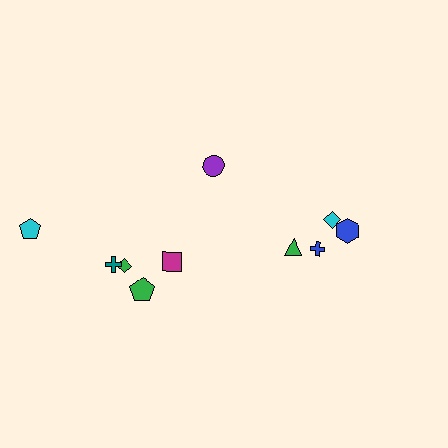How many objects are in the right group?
There are 4 objects.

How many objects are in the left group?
There are 6 objects.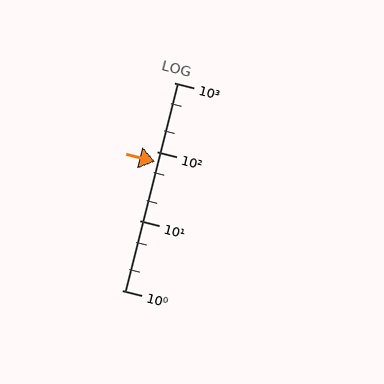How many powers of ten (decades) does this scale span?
The scale spans 3 decades, from 1 to 1000.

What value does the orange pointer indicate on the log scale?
The pointer indicates approximately 73.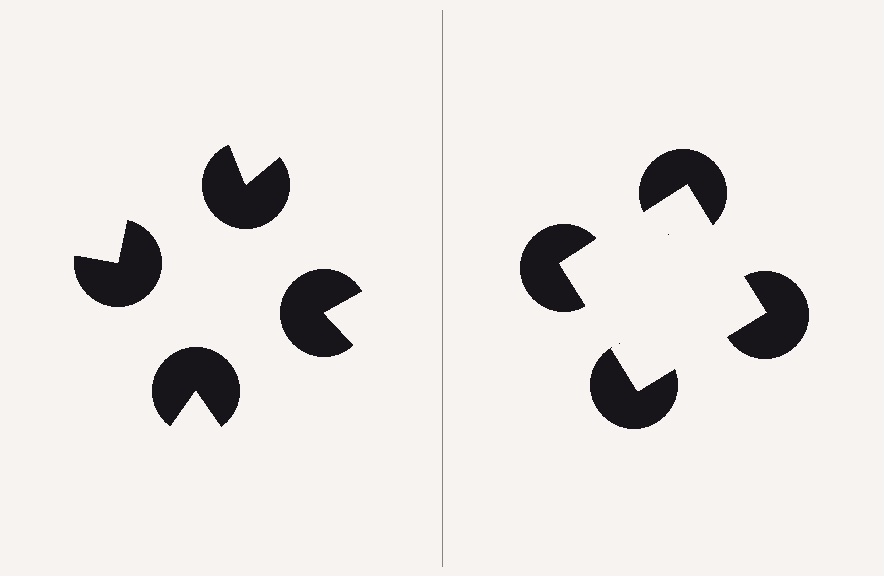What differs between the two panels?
The pac-man discs are positioned identically on both sides; only the wedge orientations differ. On the right they align to a square; on the left they are misaligned.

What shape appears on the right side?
An illusory square.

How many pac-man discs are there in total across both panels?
8 — 4 on each side.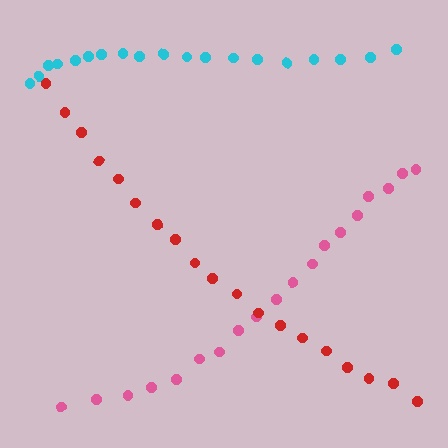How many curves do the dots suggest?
There are 3 distinct paths.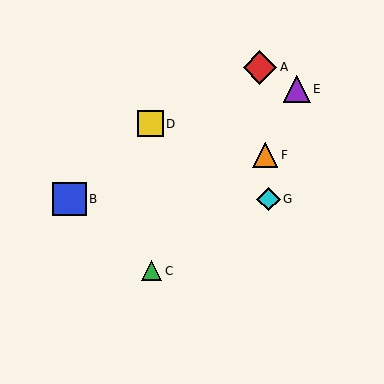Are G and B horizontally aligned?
Yes, both are at y≈199.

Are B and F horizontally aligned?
No, B is at y≈199 and F is at y≈155.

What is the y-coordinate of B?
Object B is at y≈199.